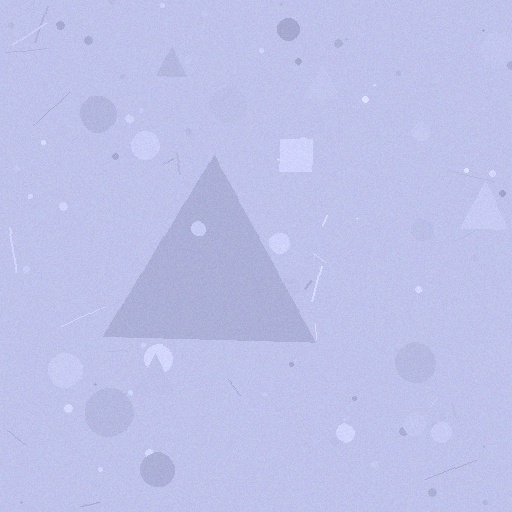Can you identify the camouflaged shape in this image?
The camouflaged shape is a triangle.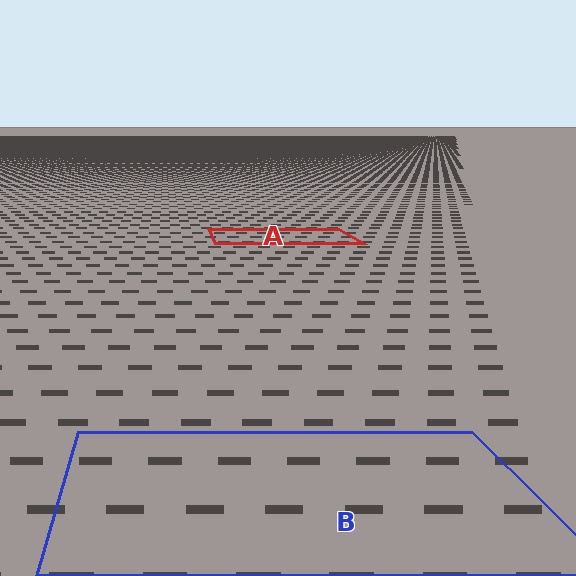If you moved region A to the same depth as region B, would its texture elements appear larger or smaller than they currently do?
They would appear larger. At a closer depth, the same texture elements are projected at a bigger on-screen size.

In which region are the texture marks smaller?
The texture marks are smaller in region A, because it is farther away.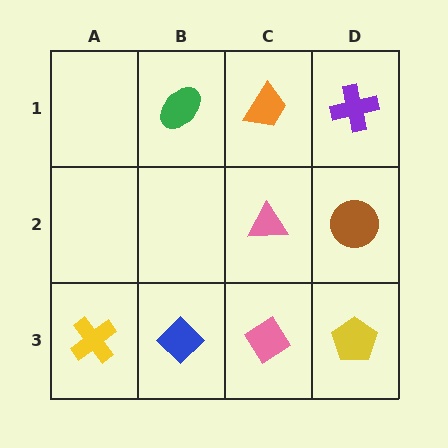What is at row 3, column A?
A yellow cross.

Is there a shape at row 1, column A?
No, that cell is empty.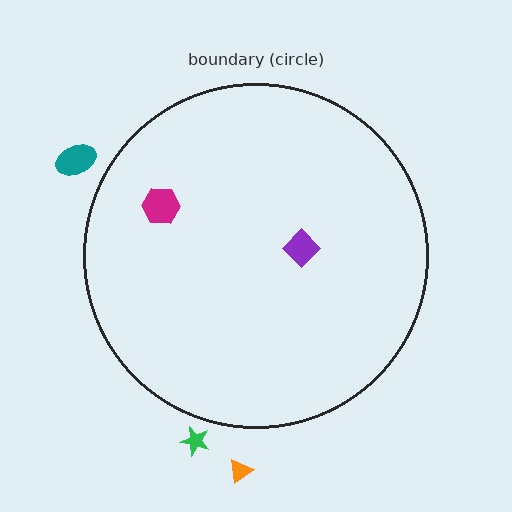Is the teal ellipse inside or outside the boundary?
Outside.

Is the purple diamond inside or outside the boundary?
Inside.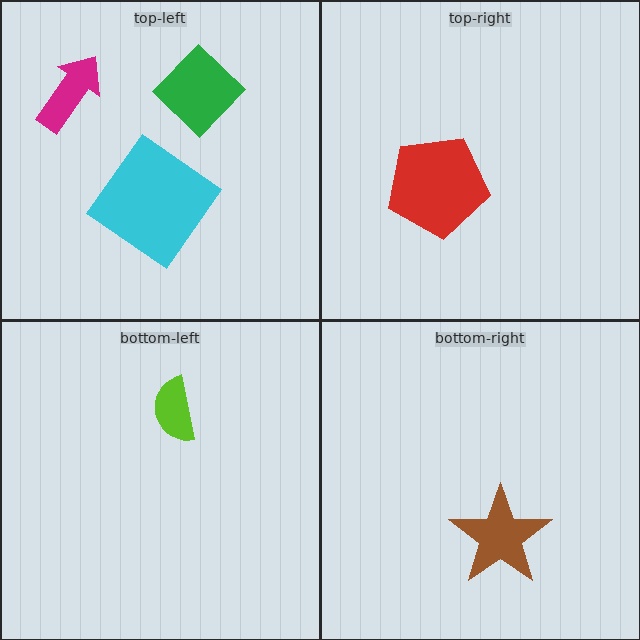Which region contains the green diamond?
The top-left region.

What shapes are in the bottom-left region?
The lime semicircle.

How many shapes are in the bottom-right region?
1.